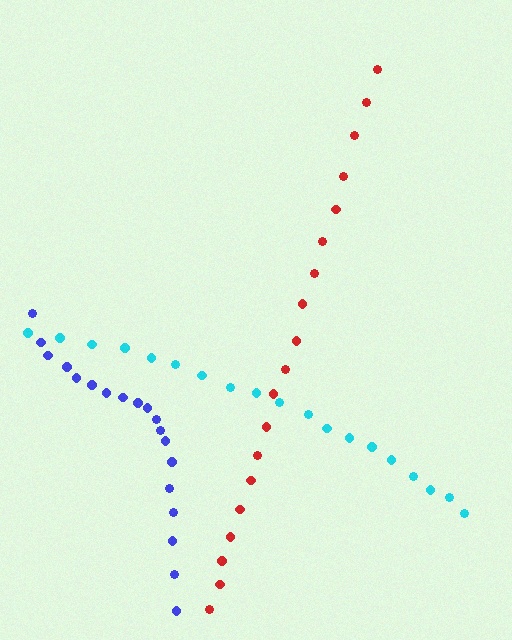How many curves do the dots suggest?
There are 3 distinct paths.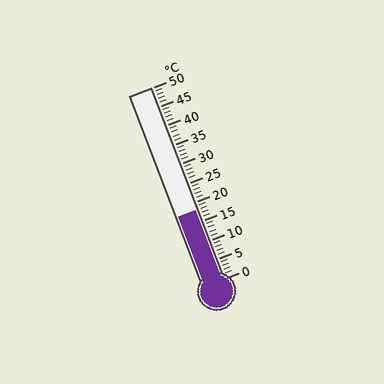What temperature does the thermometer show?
The thermometer shows approximately 18°C.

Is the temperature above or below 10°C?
The temperature is above 10°C.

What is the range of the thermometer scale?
The thermometer scale ranges from 0°C to 50°C.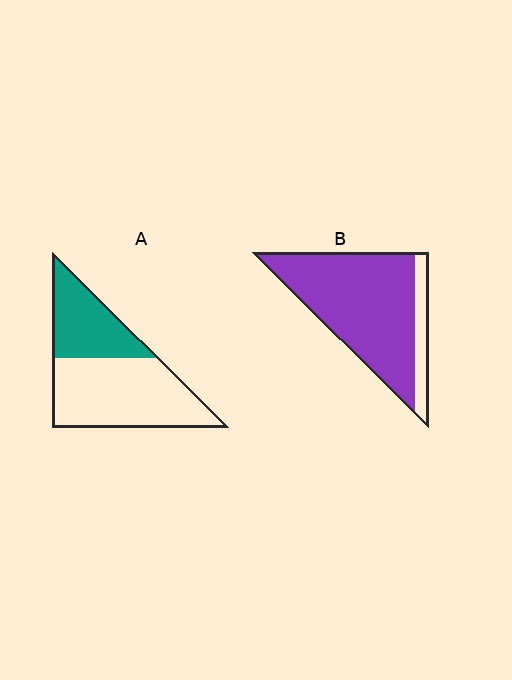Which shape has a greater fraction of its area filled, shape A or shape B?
Shape B.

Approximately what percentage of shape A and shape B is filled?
A is approximately 35% and B is approximately 85%.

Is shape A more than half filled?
No.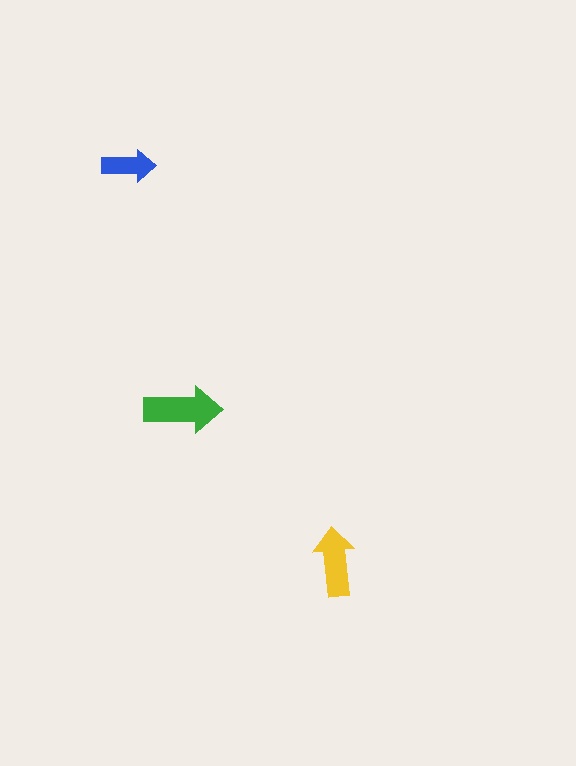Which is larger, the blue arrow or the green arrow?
The green one.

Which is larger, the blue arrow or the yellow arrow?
The yellow one.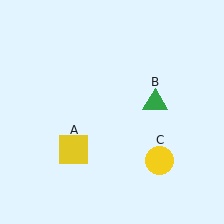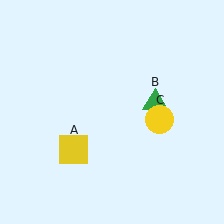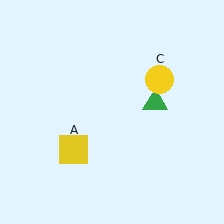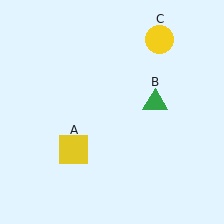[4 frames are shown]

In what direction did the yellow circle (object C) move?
The yellow circle (object C) moved up.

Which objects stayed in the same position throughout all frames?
Yellow square (object A) and green triangle (object B) remained stationary.